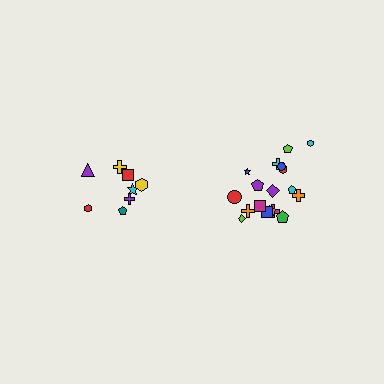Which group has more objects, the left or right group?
The right group.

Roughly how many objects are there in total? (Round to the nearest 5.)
Roughly 25 objects in total.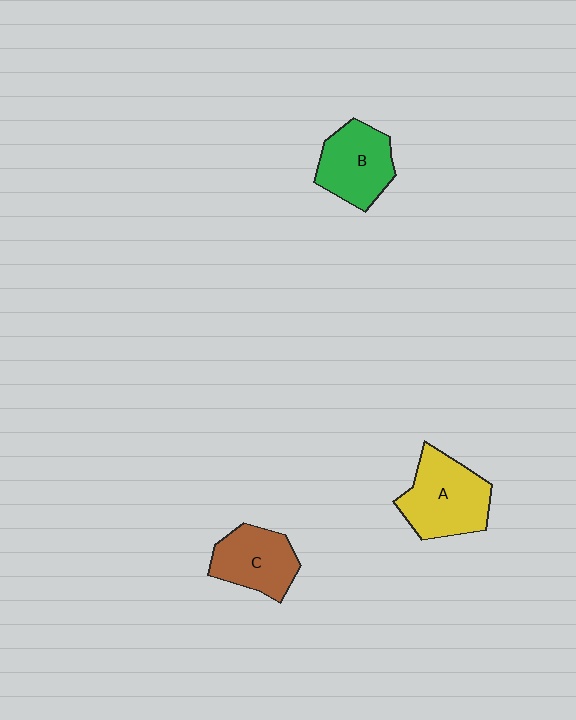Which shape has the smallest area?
Shape C (brown).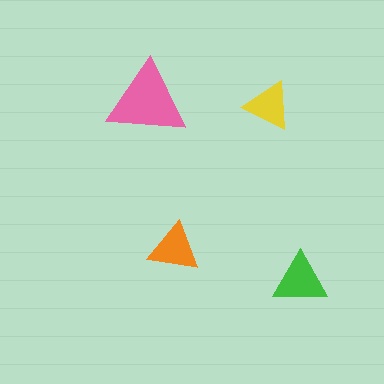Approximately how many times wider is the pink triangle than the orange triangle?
About 1.5 times wider.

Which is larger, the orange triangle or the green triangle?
The green one.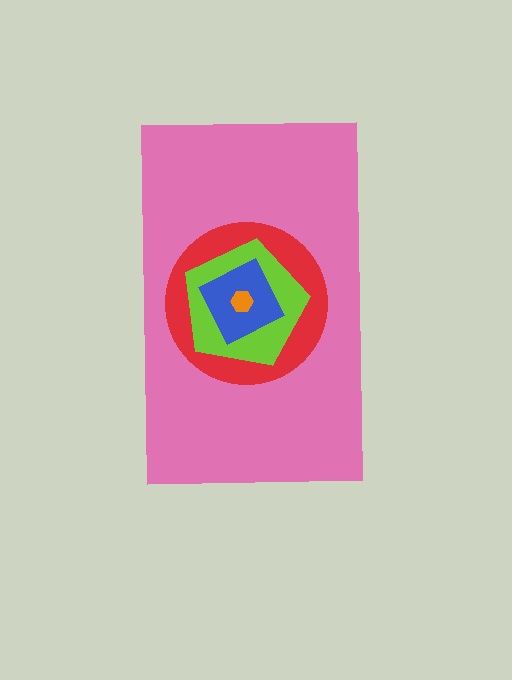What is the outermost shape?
The pink rectangle.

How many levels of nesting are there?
5.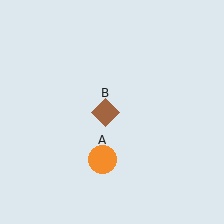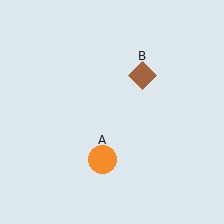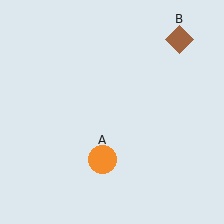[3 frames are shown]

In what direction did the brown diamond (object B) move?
The brown diamond (object B) moved up and to the right.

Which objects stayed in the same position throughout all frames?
Orange circle (object A) remained stationary.